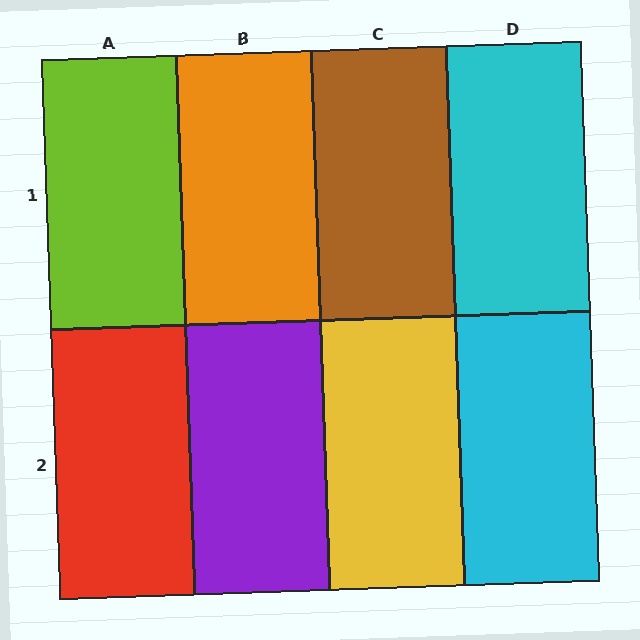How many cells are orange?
1 cell is orange.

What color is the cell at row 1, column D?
Cyan.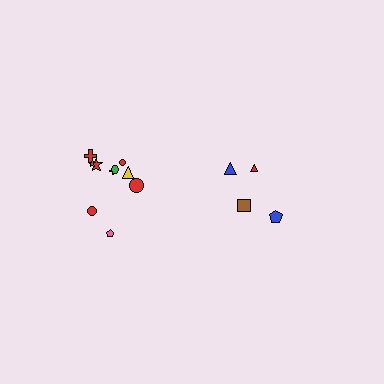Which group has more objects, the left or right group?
The left group.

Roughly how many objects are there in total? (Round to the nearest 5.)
Roughly 15 objects in total.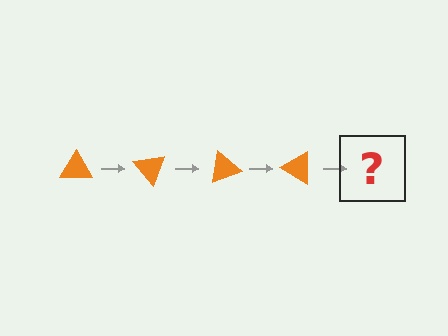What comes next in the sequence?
The next element should be an orange triangle rotated 200 degrees.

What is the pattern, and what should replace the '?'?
The pattern is that the triangle rotates 50 degrees each step. The '?' should be an orange triangle rotated 200 degrees.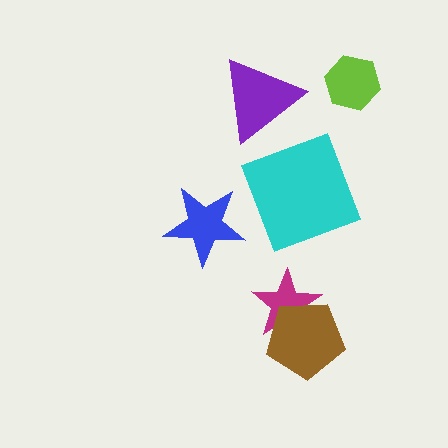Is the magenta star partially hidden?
Yes, it is partially covered by another shape.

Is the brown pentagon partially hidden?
No, no other shape covers it.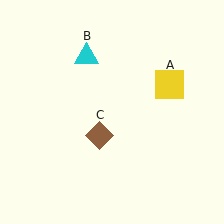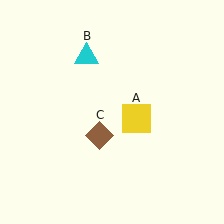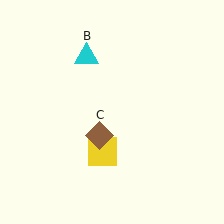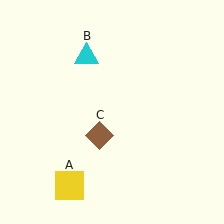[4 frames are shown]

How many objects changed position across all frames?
1 object changed position: yellow square (object A).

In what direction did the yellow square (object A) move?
The yellow square (object A) moved down and to the left.